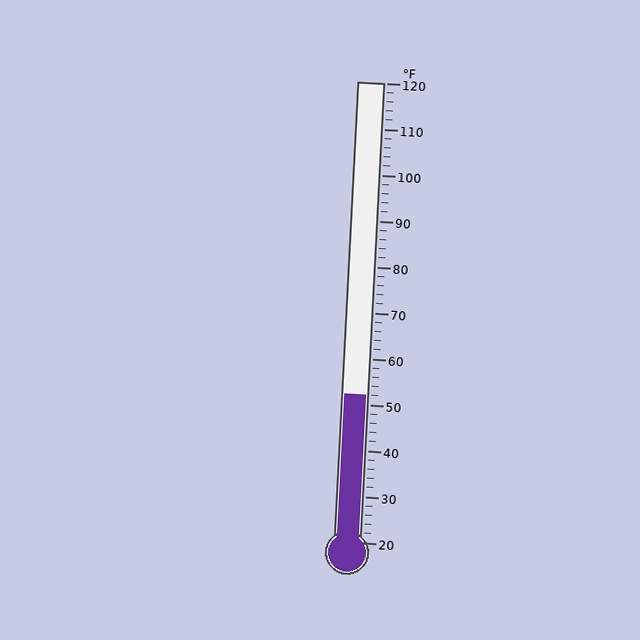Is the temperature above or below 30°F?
The temperature is above 30°F.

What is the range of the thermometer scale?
The thermometer scale ranges from 20°F to 120°F.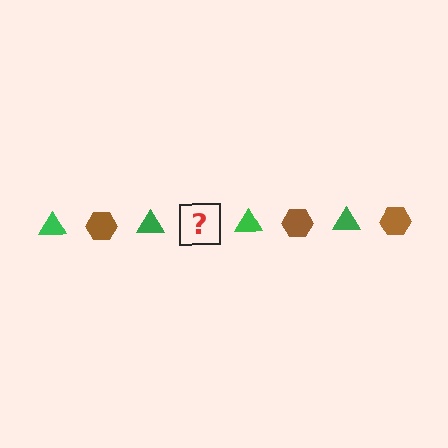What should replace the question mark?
The question mark should be replaced with a brown hexagon.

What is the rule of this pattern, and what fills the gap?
The rule is that the pattern alternates between green triangle and brown hexagon. The gap should be filled with a brown hexagon.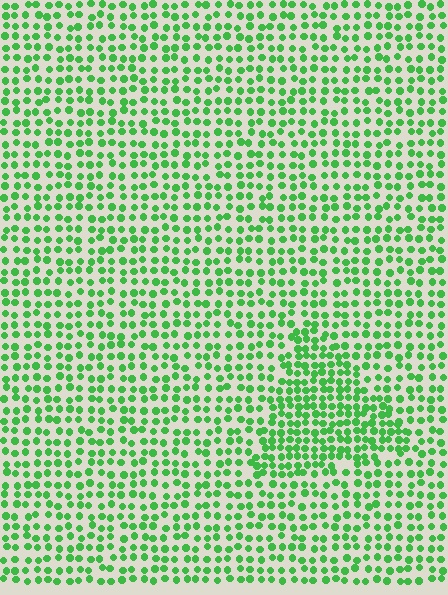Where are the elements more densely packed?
The elements are more densely packed inside the triangle boundary.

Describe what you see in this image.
The image contains small green elements arranged at two different densities. A triangle-shaped region is visible where the elements are more densely packed than the surrounding area.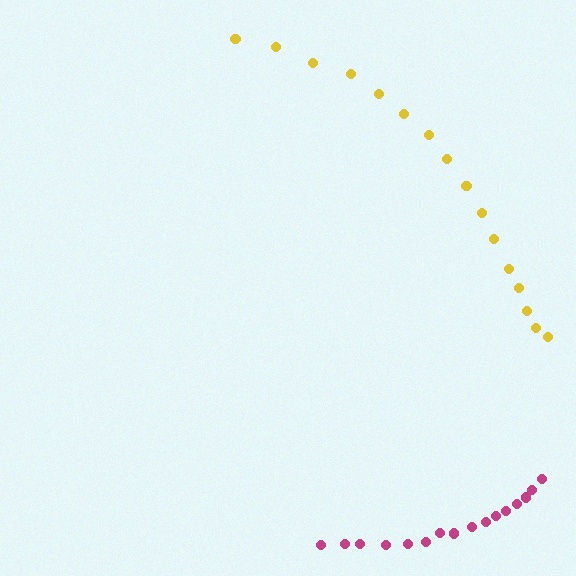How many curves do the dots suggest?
There are 2 distinct paths.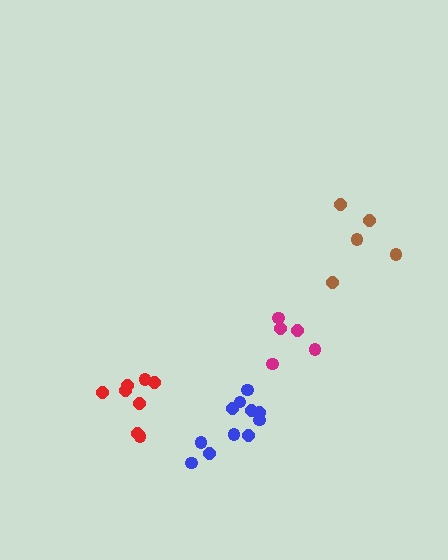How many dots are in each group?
Group 1: 5 dots, Group 2: 11 dots, Group 3: 5 dots, Group 4: 8 dots (29 total).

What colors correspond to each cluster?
The clusters are colored: magenta, blue, brown, red.